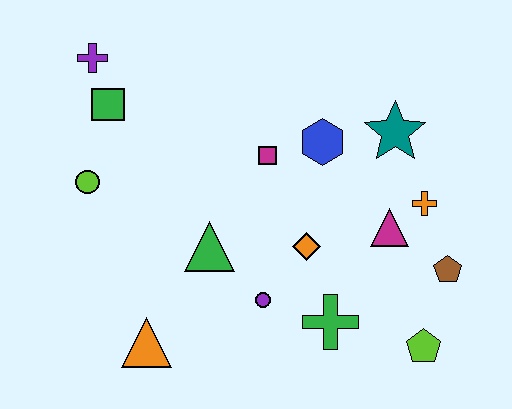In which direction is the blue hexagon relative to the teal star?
The blue hexagon is to the left of the teal star.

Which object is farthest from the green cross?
The purple cross is farthest from the green cross.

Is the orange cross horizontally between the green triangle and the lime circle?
No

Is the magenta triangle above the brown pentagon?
Yes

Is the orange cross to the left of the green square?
No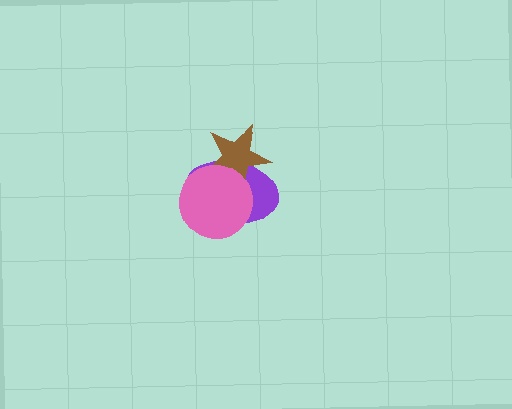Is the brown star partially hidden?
Yes, it is partially covered by another shape.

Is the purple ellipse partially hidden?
Yes, it is partially covered by another shape.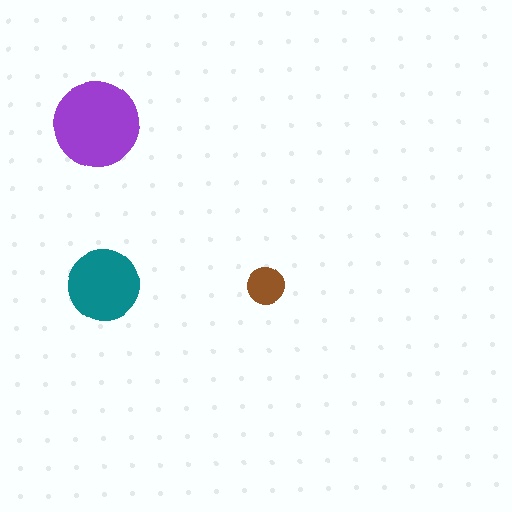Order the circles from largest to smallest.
the purple one, the teal one, the brown one.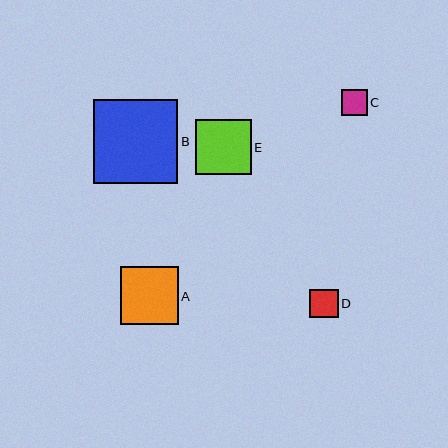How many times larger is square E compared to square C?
Square E is approximately 2.2 times the size of square C.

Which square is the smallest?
Square C is the smallest with a size of approximately 26 pixels.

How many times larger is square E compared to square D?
Square E is approximately 2.0 times the size of square D.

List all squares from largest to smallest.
From largest to smallest: B, A, E, D, C.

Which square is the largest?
Square B is the largest with a size of approximately 85 pixels.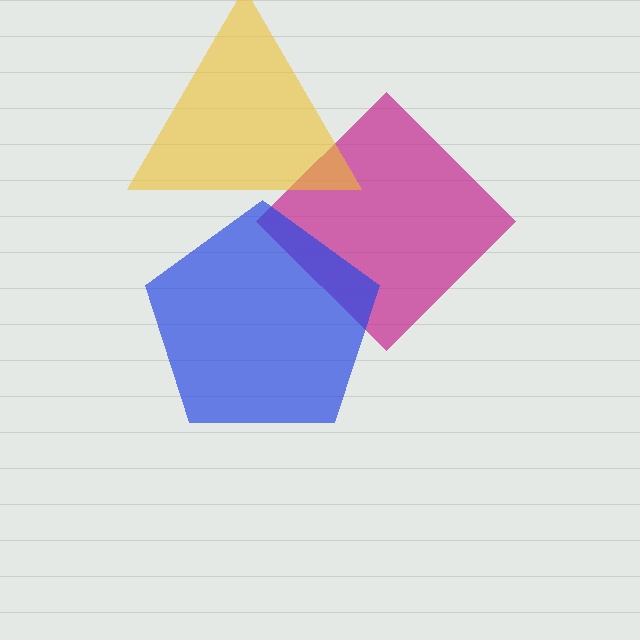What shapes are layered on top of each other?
The layered shapes are: a magenta diamond, a blue pentagon, a yellow triangle.